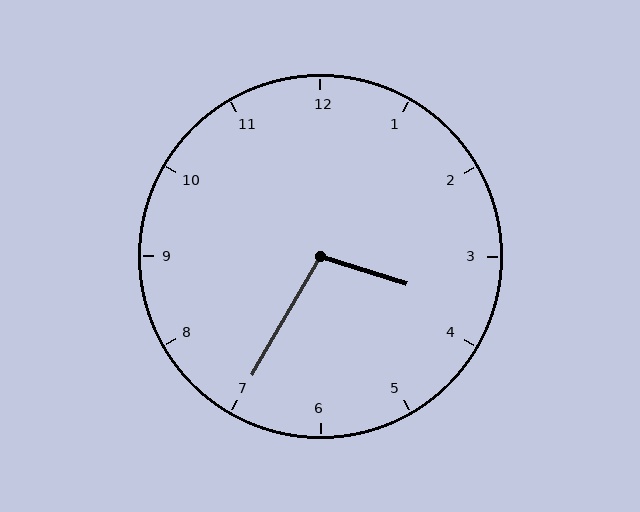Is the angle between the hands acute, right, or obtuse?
It is obtuse.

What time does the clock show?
3:35.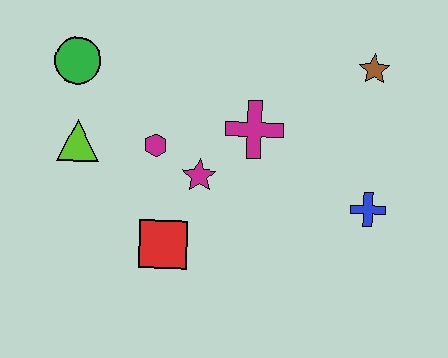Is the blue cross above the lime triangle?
No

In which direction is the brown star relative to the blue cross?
The brown star is above the blue cross.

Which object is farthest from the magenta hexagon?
The brown star is farthest from the magenta hexagon.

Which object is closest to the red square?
The magenta star is closest to the red square.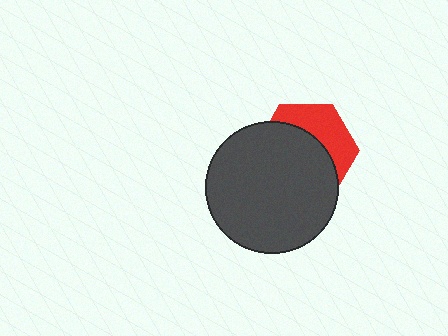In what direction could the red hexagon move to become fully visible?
The red hexagon could move toward the upper-right. That would shift it out from behind the dark gray circle entirely.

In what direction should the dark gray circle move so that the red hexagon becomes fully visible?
The dark gray circle should move toward the lower-left. That is the shortest direction to clear the overlap and leave the red hexagon fully visible.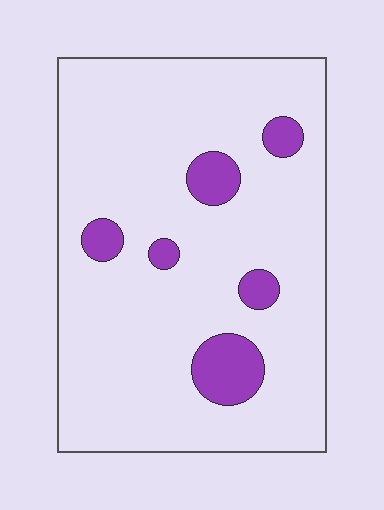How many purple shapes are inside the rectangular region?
6.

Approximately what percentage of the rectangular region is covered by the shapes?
Approximately 10%.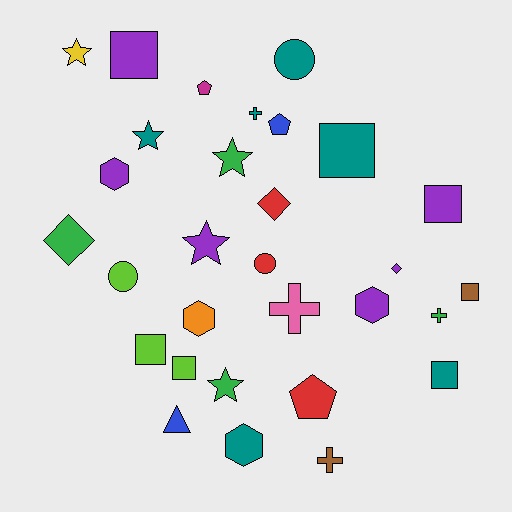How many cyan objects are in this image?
There are no cyan objects.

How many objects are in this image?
There are 30 objects.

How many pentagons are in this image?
There are 3 pentagons.